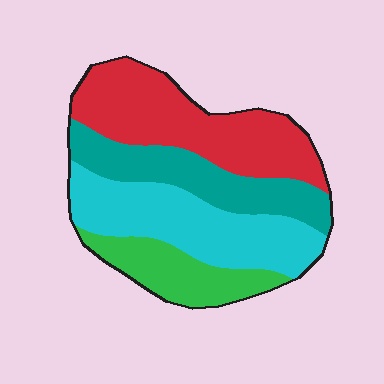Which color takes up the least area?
Green, at roughly 15%.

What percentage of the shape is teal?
Teal covers 22% of the shape.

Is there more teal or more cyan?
Cyan.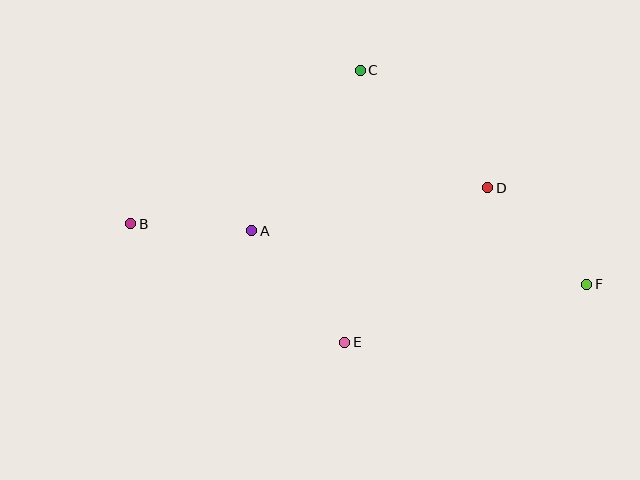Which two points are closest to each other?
Points A and B are closest to each other.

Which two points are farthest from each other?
Points B and F are farthest from each other.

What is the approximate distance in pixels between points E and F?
The distance between E and F is approximately 249 pixels.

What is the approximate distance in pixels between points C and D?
The distance between C and D is approximately 173 pixels.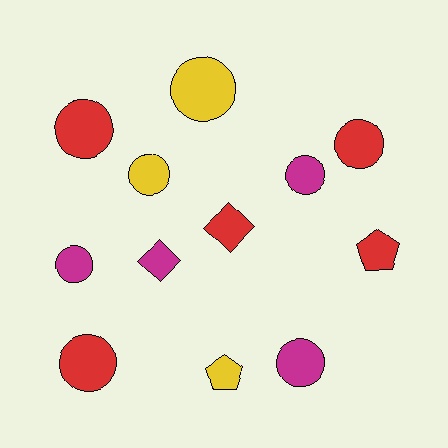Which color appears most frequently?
Red, with 5 objects.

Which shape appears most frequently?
Circle, with 8 objects.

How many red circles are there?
There are 3 red circles.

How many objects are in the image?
There are 12 objects.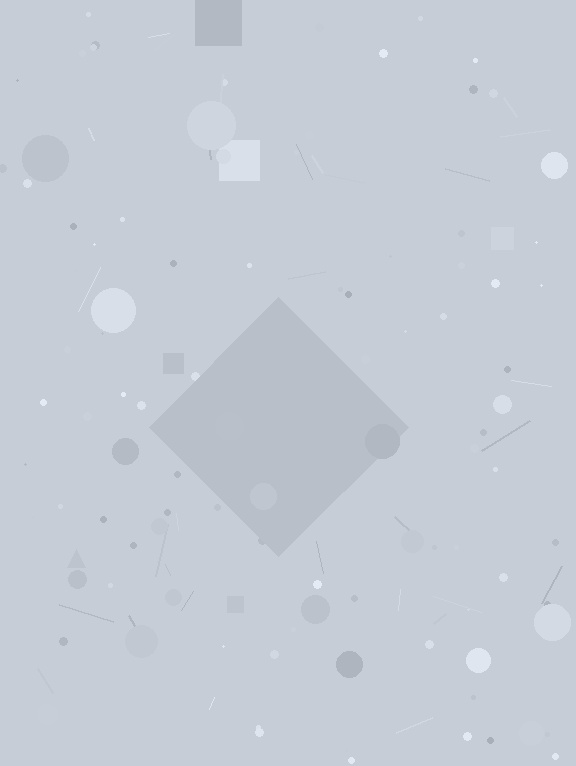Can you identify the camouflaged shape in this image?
The camouflaged shape is a diamond.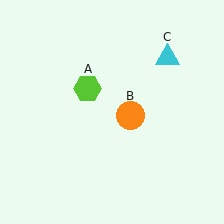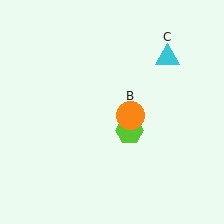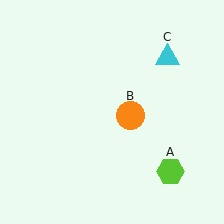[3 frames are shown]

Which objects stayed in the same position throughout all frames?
Orange circle (object B) and cyan triangle (object C) remained stationary.